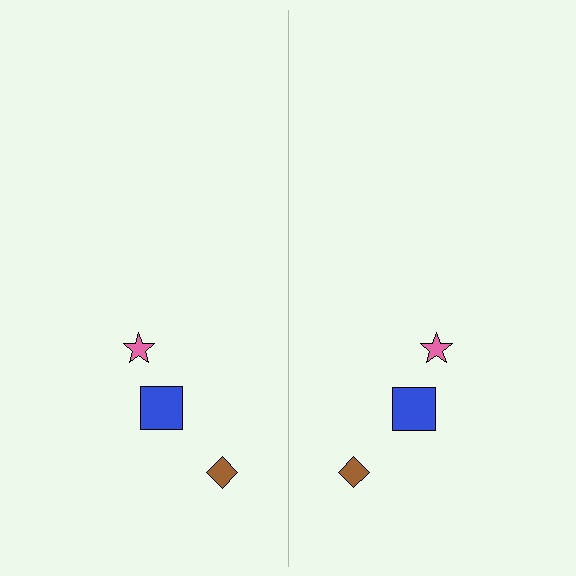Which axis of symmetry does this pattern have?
The pattern has a vertical axis of symmetry running through the center of the image.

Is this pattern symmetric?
Yes, this pattern has bilateral (reflection) symmetry.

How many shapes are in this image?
There are 6 shapes in this image.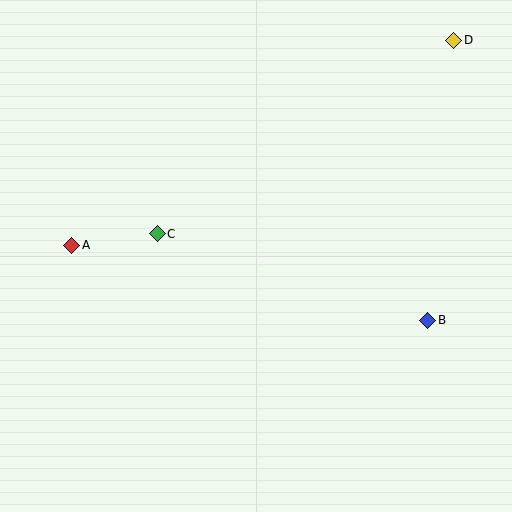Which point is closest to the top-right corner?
Point D is closest to the top-right corner.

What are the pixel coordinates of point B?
Point B is at (428, 320).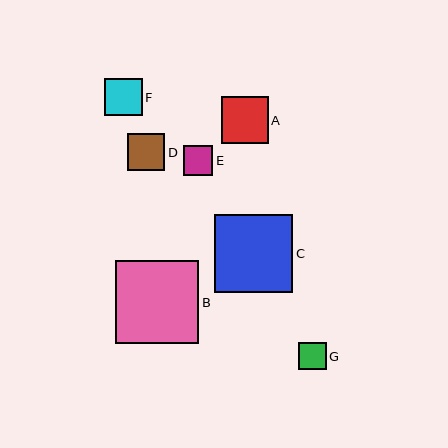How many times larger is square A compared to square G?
Square A is approximately 1.7 times the size of square G.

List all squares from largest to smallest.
From largest to smallest: B, C, A, F, D, E, G.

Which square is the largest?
Square B is the largest with a size of approximately 83 pixels.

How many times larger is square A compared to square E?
Square A is approximately 1.6 times the size of square E.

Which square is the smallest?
Square G is the smallest with a size of approximately 27 pixels.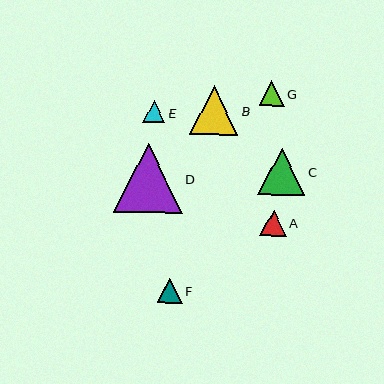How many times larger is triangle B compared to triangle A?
Triangle B is approximately 1.8 times the size of triangle A.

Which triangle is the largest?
Triangle D is the largest with a size of approximately 69 pixels.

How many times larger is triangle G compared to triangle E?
Triangle G is approximately 1.1 times the size of triangle E.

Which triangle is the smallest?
Triangle E is the smallest with a size of approximately 23 pixels.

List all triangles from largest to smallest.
From largest to smallest: D, B, C, A, G, F, E.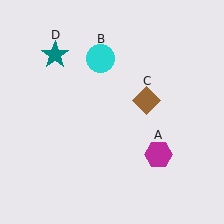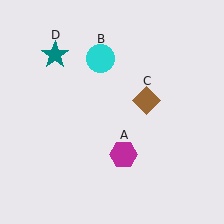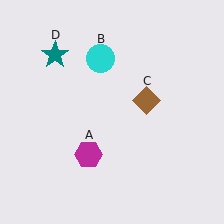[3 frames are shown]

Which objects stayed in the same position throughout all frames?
Cyan circle (object B) and brown diamond (object C) and teal star (object D) remained stationary.